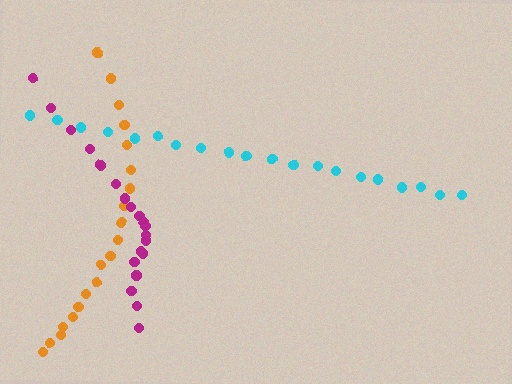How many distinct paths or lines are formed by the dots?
There are 3 distinct paths.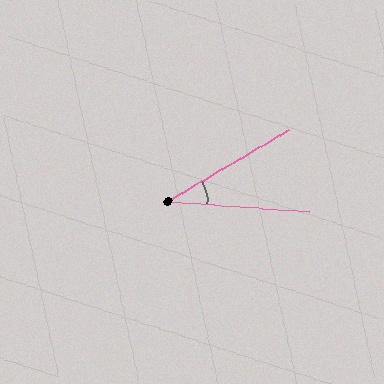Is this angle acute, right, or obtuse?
It is acute.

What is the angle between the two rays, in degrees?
Approximately 35 degrees.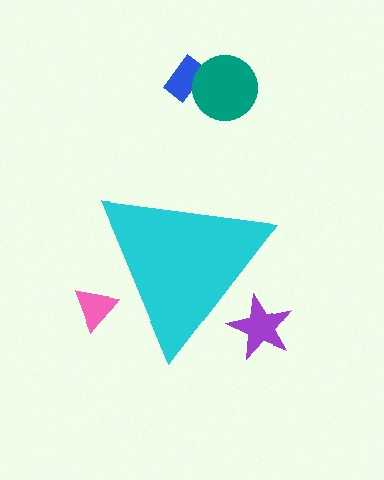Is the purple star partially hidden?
Yes, the purple star is partially hidden behind the cyan triangle.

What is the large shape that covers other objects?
A cyan triangle.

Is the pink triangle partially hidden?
Yes, the pink triangle is partially hidden behind the cyan triangle.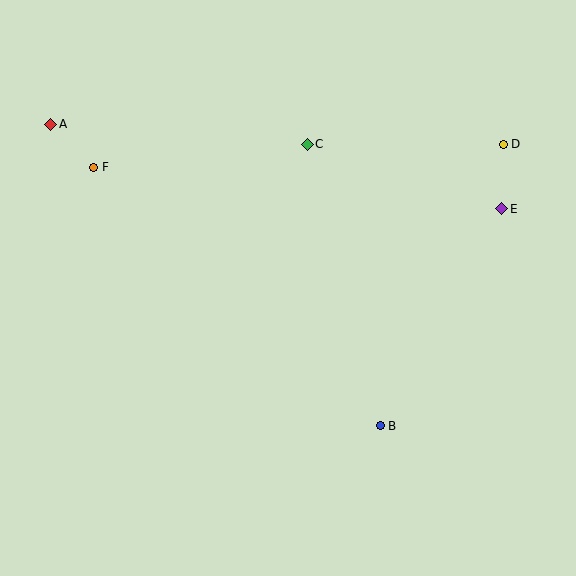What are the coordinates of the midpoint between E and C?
The midpoint between E and C is at (405, 177).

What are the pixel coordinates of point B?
Point B is at (380, 426).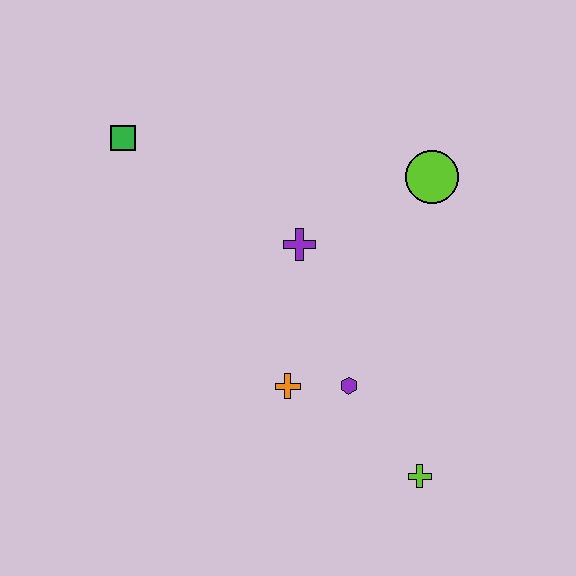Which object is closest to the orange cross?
The purple hexagon is closest to the orange cross.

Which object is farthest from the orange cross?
The green square is farthest from the orange cross.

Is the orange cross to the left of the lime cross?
Yes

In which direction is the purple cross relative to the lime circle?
The purple cross is to the left of the lime circle.